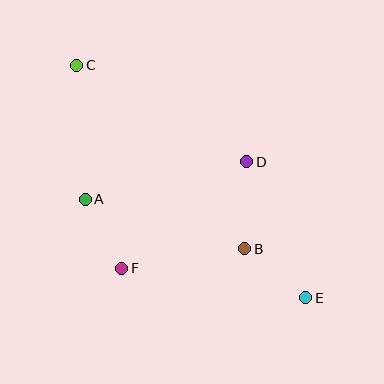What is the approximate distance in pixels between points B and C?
The distance between B and C is approximately 249 pixels.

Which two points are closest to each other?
Points B and E are closest to each other.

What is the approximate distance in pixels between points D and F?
The distance between D and F is approximately 164 pixels.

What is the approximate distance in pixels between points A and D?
The distance between A and D is approximately 166 pixels.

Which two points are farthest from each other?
Points C and E are farthest from each other.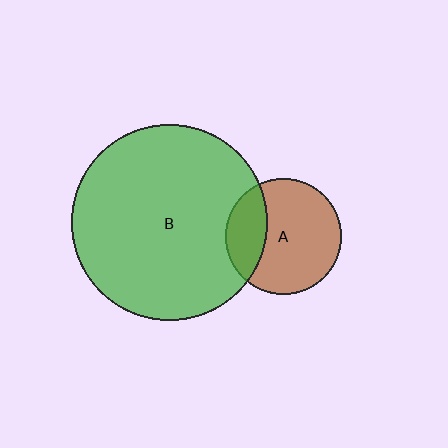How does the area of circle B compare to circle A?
Approximately 2.9 times.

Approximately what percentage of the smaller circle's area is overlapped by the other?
Approximately 25%.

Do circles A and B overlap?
Yes.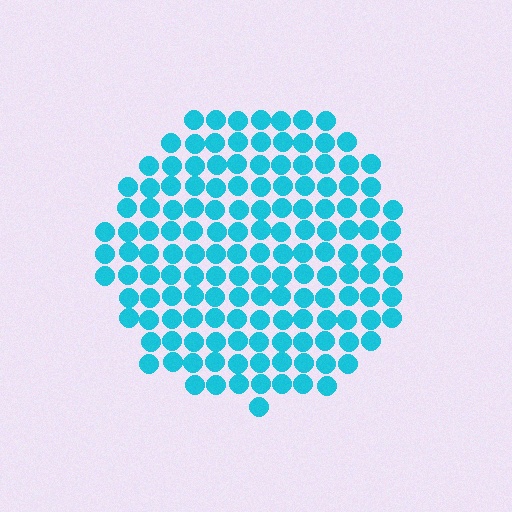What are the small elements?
The small elements are circles.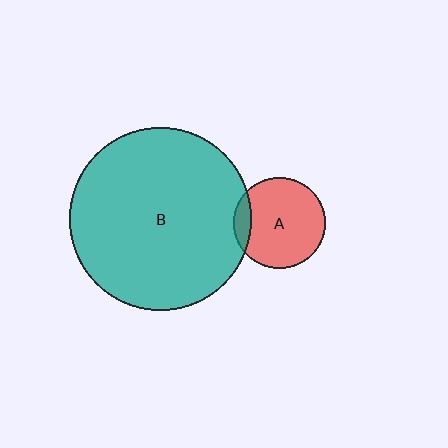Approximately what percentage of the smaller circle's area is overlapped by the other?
Approximately 10%.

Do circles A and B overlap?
Yes.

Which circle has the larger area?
Circle B (teal).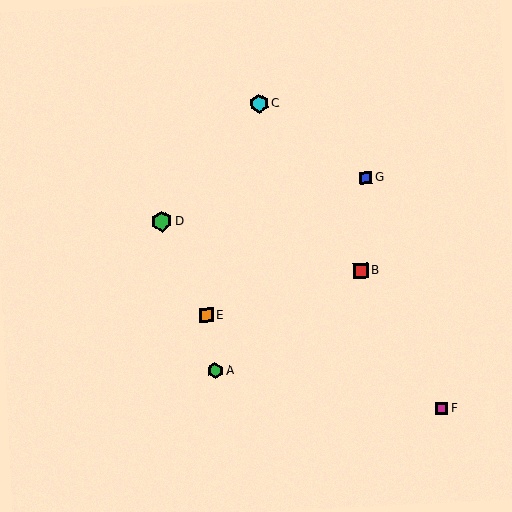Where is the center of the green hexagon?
The center of the green hexagon is at (162, 221).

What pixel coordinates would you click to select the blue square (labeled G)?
Click at (366, 178) to select the blue square G.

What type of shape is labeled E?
Shape E is an orange square.